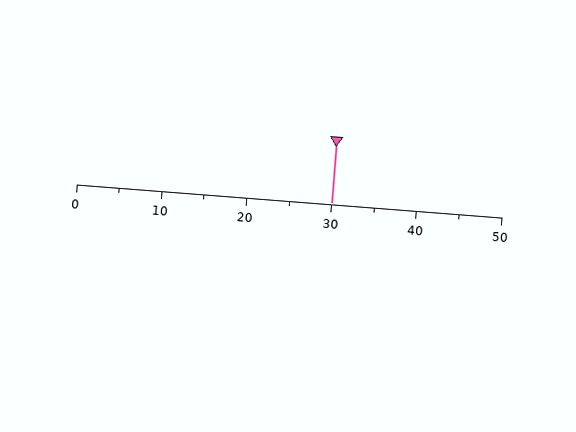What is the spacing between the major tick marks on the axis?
The major ticks are spaced 10 apart.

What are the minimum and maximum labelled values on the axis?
The axis runs from 0 to 50.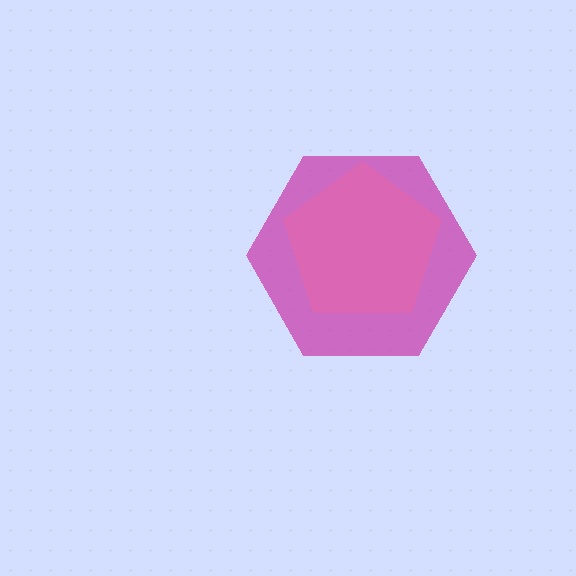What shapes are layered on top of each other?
The layered shapes are: a magenta hexagon, a pink pentagon.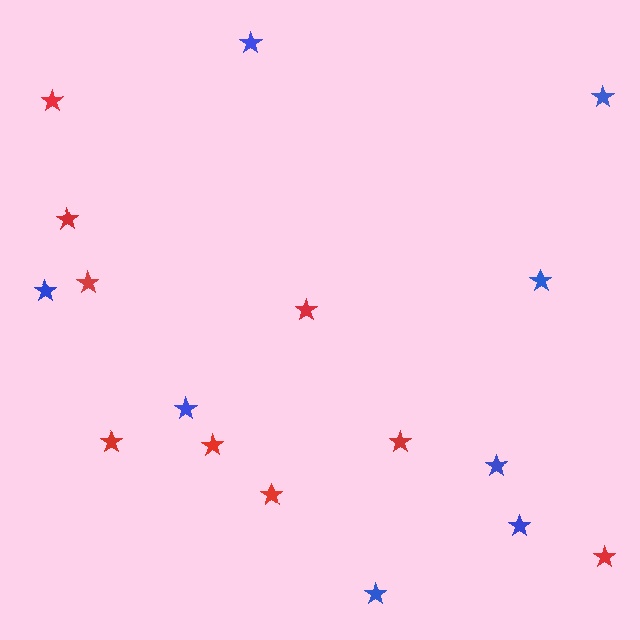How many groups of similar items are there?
There are 2 groups: one group of blue stars (8) and one group of red stars (9).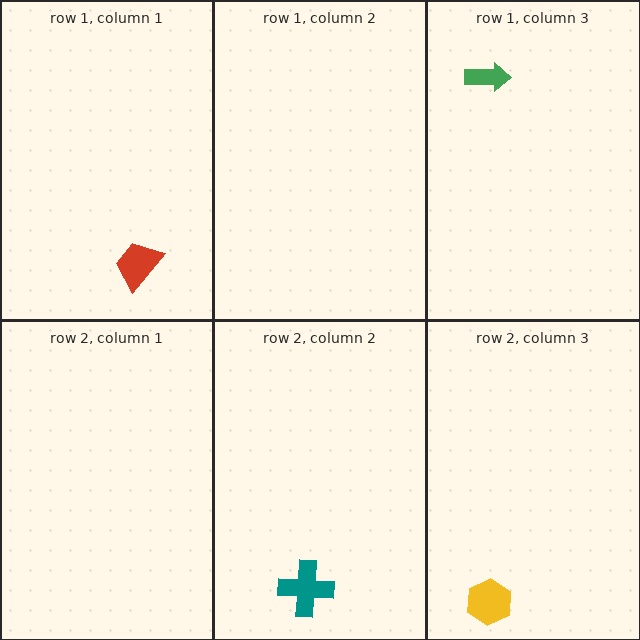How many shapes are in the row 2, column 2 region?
1.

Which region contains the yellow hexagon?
The row 2, column 3 region.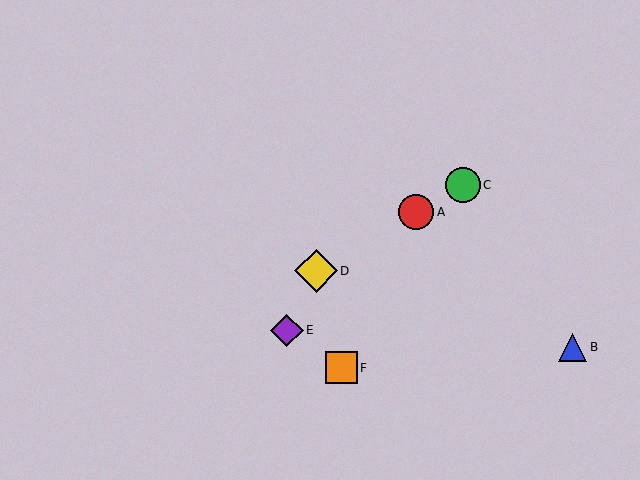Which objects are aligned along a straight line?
Objects A, C, D are aligned along a straight line.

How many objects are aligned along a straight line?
3 objects (A, C, D) are aligned along a straight line.